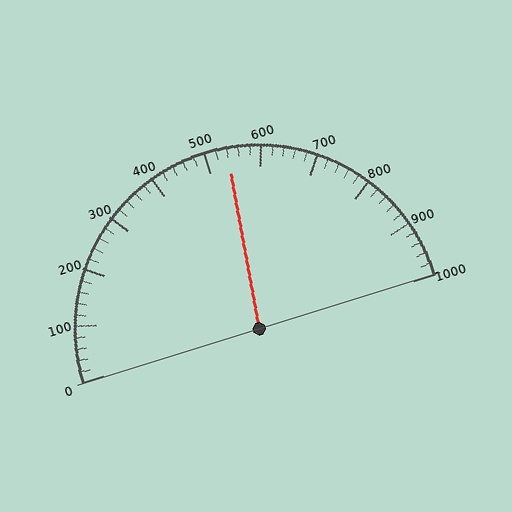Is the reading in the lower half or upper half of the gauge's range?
The reading is in the upper half of the range (0 to 1000).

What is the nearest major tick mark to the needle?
The nearest major tick mark is 500.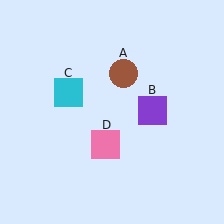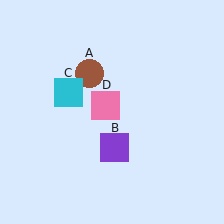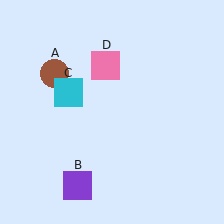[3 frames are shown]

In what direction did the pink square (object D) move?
The pink square (object D) moved up.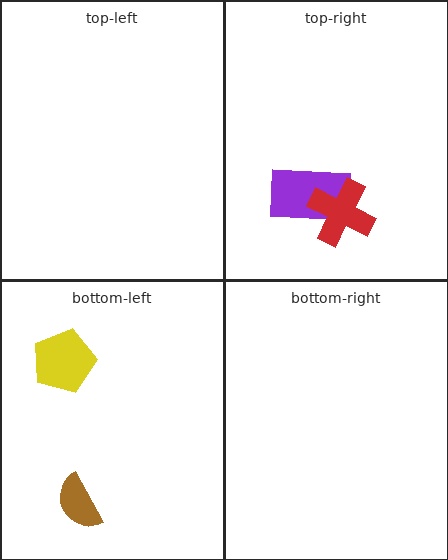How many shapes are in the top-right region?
2.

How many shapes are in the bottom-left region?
2.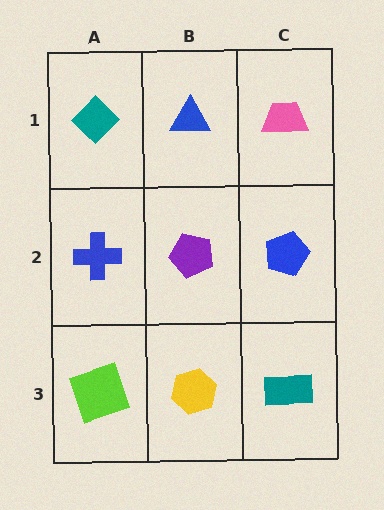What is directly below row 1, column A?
A blue cross.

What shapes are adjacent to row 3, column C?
A blue pentagon (row 2, column C), a yellow hexagon (row 3, column B).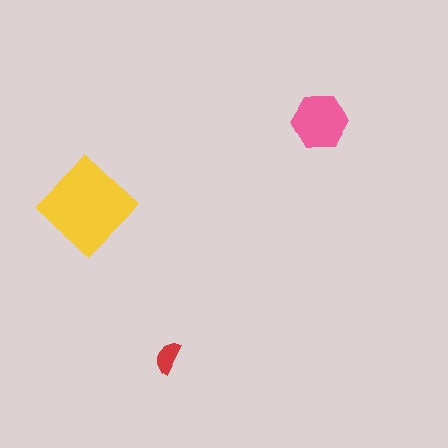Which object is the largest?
The yellow diamond.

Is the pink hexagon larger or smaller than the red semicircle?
Larger.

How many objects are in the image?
There are 3 objects in the image.